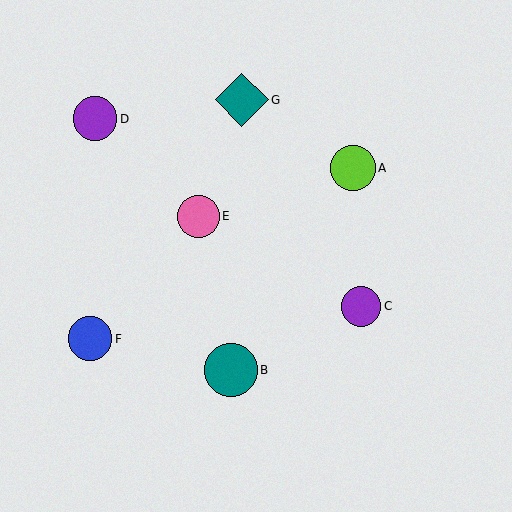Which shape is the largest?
The teal diamond (labeled G) is the largest.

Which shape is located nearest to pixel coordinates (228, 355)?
The teal circle (labeled B) at (231, 370) is nearest to that location.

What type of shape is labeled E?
Shape E is a pink circle.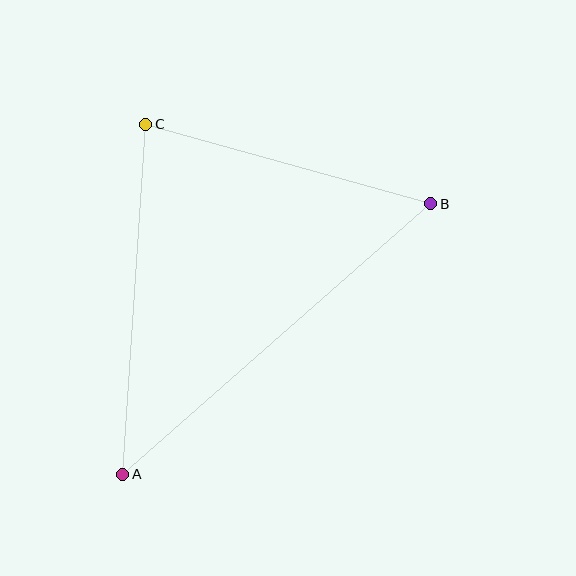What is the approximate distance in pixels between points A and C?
The distance between A and C is approximately 351 pixels.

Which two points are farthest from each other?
Points A and B are farthest from each other.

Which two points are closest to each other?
Points B and C are closest to each other.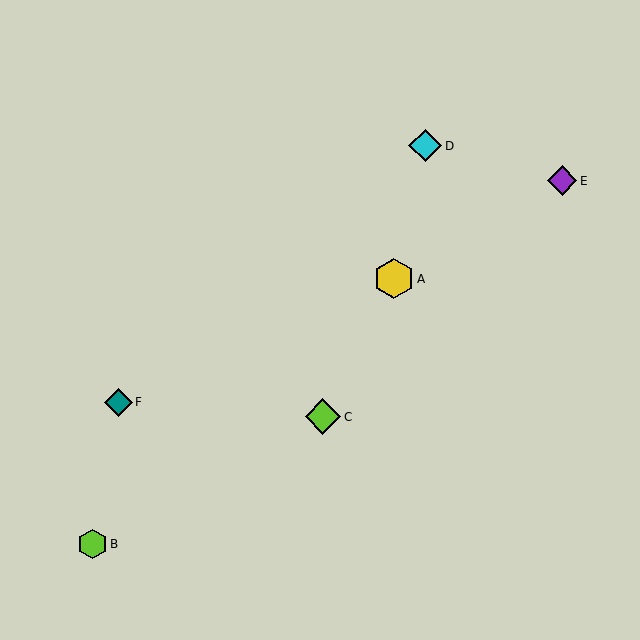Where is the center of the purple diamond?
The center of the purple diamond is at (562, 181).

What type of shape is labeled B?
Shape B is a lime hexagon.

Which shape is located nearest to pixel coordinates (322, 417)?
The lime diamond (labeled C) at (323, 417) is nearest to that location.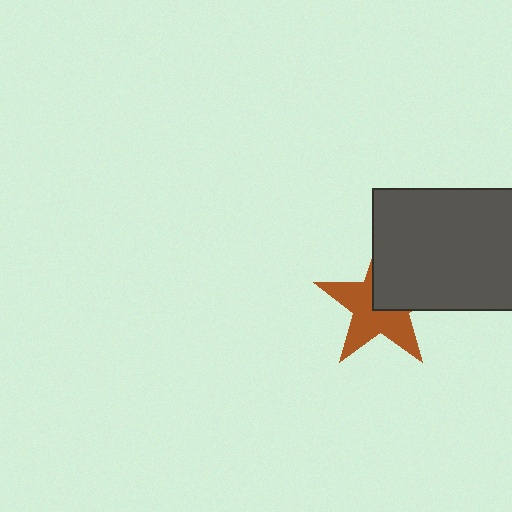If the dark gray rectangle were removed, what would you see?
You would see the complete brown star.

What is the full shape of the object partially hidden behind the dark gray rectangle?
The partially hidden object is a brown star.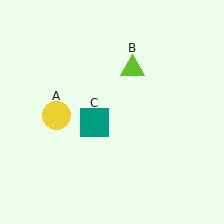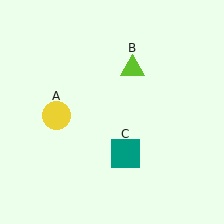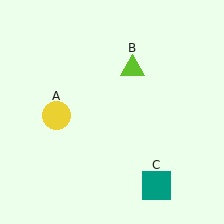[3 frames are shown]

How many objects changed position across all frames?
1 object changed position: teal square (object C).